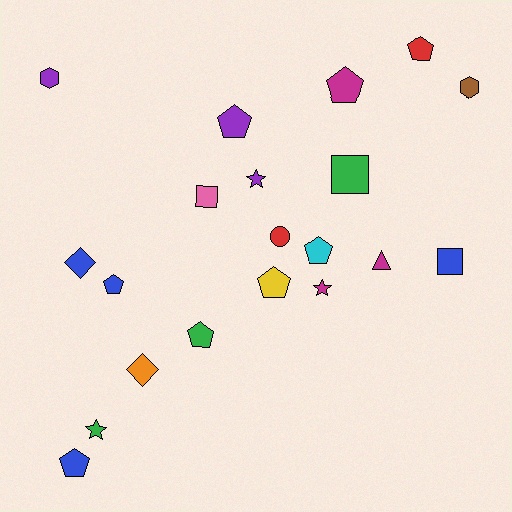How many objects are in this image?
There are 20 objects.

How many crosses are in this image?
There are no crosses.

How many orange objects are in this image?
There is 1 orange object.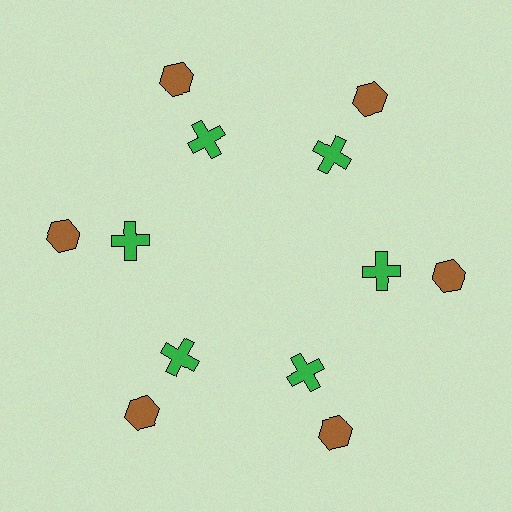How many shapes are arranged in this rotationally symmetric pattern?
There are 12 shapes, arranged in 6 groups of 2.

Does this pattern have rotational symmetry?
Yes, this pattern has 6-fold rotational symmetry. It looks the same after rotating 60 degrees around the center.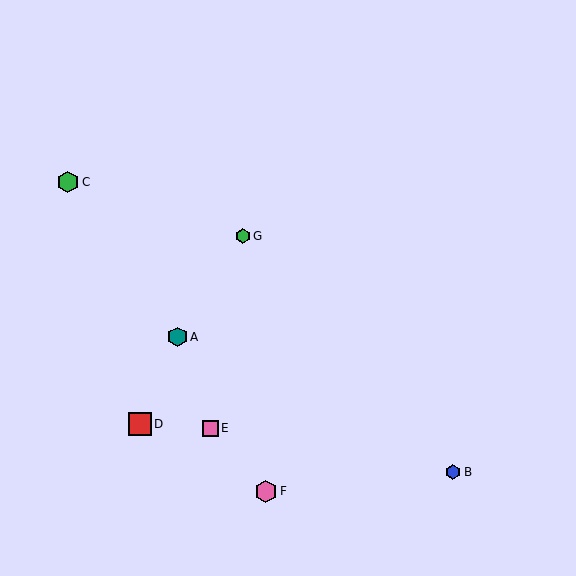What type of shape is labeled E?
Shape E is a pink square.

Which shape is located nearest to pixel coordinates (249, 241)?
The green hexagon (labeled G) at (243, 236) is nearest to that location.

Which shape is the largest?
The red square (labeled D) is the largest.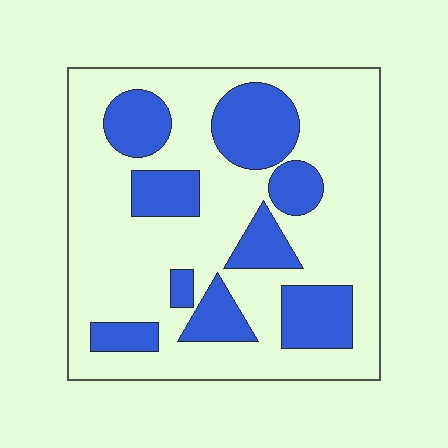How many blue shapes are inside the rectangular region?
9.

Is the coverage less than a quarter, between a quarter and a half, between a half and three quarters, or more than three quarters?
Between a quarter and a half.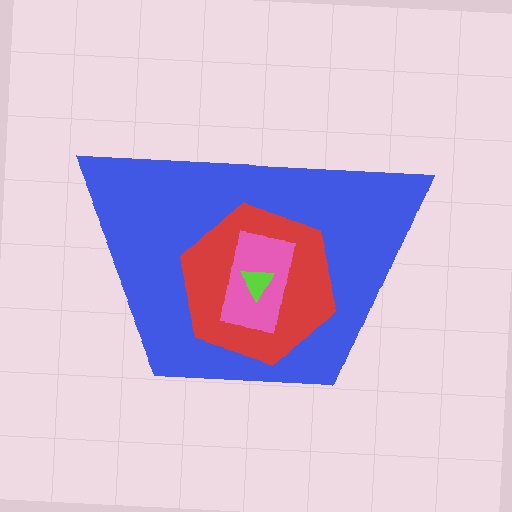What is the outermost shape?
The blue trapezoid.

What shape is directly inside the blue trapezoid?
The red hexagon.